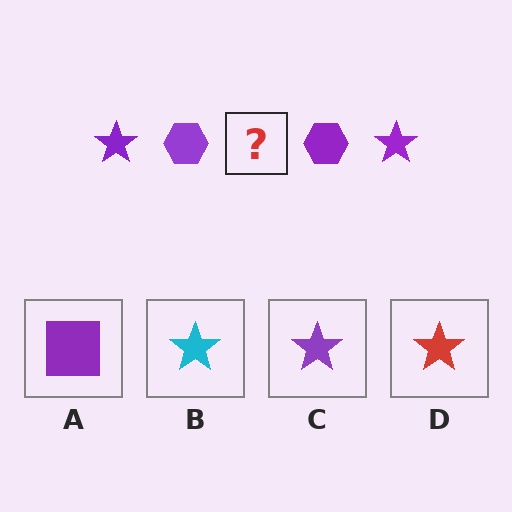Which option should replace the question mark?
Option C.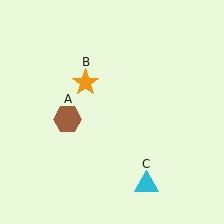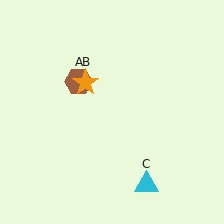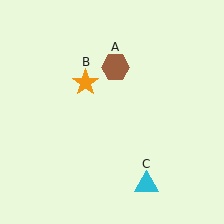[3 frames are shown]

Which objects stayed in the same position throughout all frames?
Orange star (object B) and cyan triangle (object C) remained stationary.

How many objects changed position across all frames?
1 object changed position: brown hexagon (object A).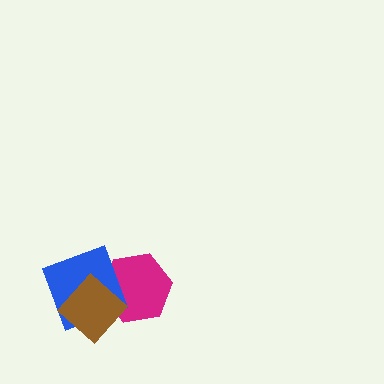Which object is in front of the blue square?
The brown diamond is in front of the blue square.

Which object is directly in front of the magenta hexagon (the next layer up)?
The blue square is directly in front of the magenta hexagon.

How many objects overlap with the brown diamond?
2 objects overlap with the brown diamond.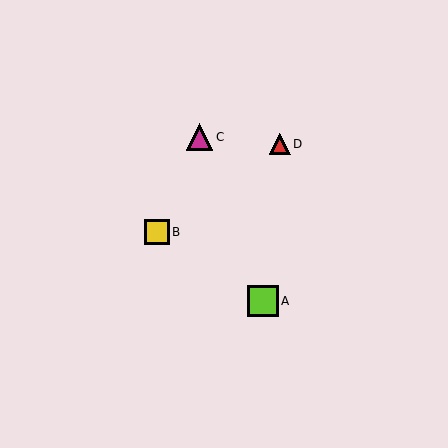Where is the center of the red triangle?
The center of the red triangle is at (280, 144).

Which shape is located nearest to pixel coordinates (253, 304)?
The lime square (labeled A) at (263, 301) is nearest to that location.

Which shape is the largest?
The lime square (labeled A) is the largest.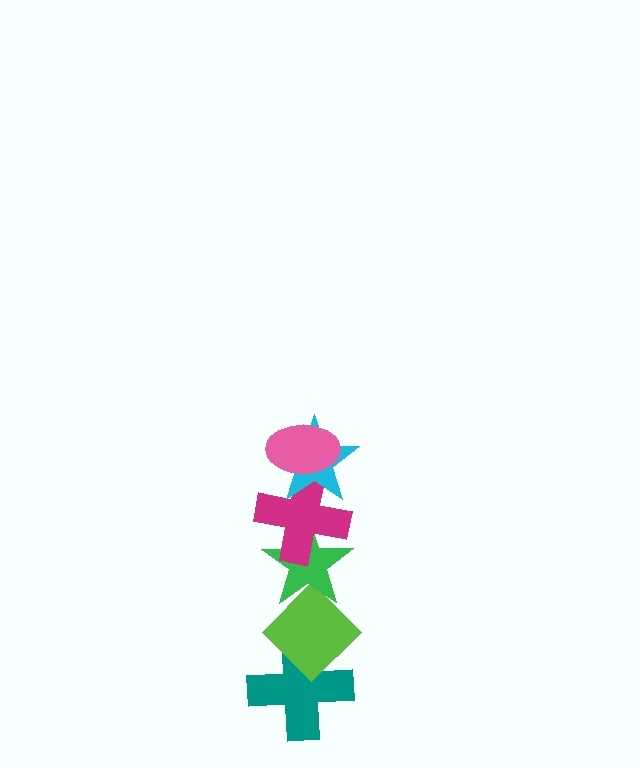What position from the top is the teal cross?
The teal cross is 6th from the top.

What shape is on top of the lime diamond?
The green star is on top of the lime diamond.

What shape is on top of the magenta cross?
The cyan star is on top of the magenta cross.